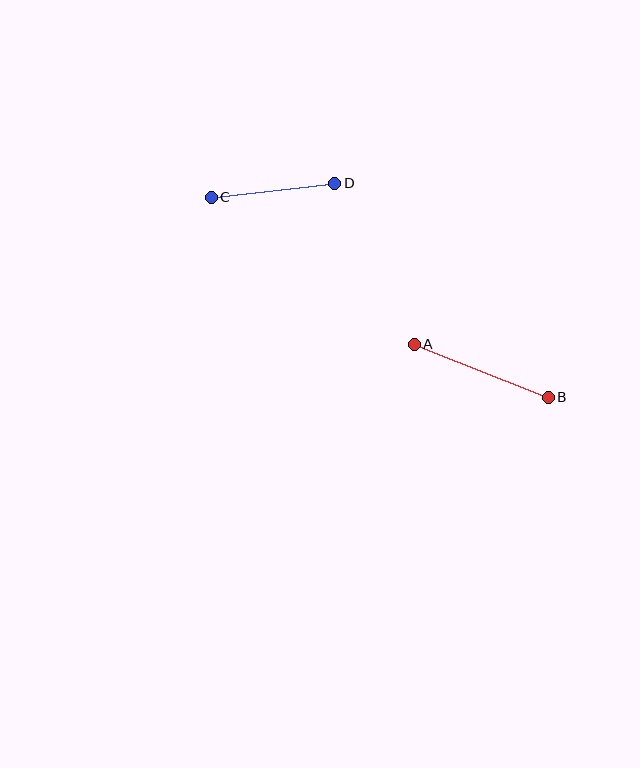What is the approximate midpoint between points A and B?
The midpoint is at approximately (481, 371) pixels.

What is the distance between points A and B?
The distance is approximately 144 pixels.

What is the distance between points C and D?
The distance is approximately 124 pixels.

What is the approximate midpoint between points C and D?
The midpoint is at approximately (273, 190) pixels.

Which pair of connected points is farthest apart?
Points A and B are farthest apart.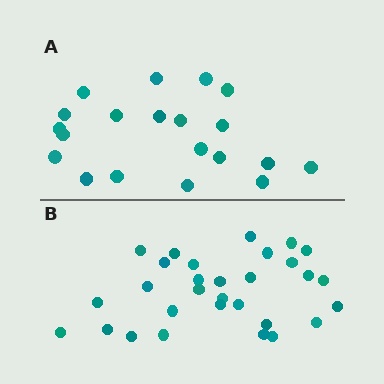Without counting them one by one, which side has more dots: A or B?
Region B (the bottom region) has more dots.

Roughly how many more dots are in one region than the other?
Region B has roughly 10 or so more dots than region A.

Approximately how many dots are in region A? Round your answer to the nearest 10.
About 20 dots.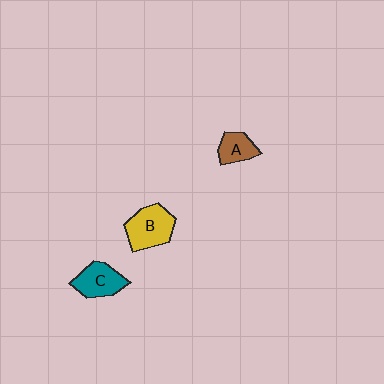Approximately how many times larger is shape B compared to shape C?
Approximately 1.2 times.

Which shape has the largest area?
Shape B (yellow).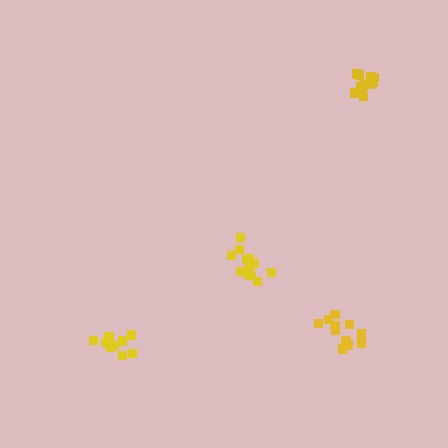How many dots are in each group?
Group 1: 12 dots, Group 2: 9 dots, Group 3: 11 dots, Group 4: 14 dots (46 total).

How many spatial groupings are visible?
There are 4 spatial groupings.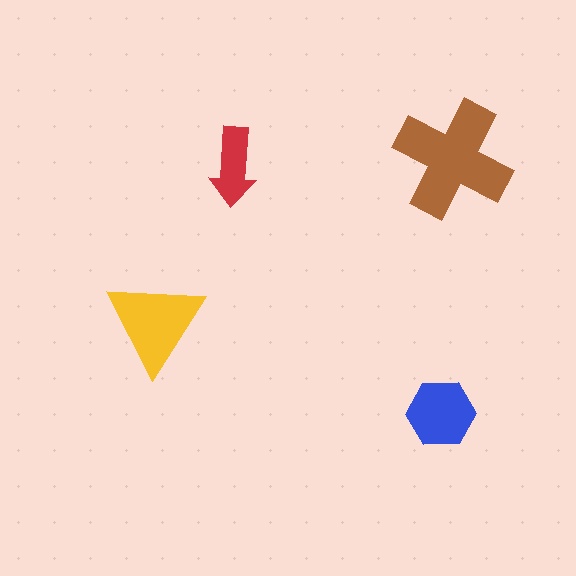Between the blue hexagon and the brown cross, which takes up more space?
The brown cross.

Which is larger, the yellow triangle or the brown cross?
The brown cross.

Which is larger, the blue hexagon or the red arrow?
The blue hexagon.